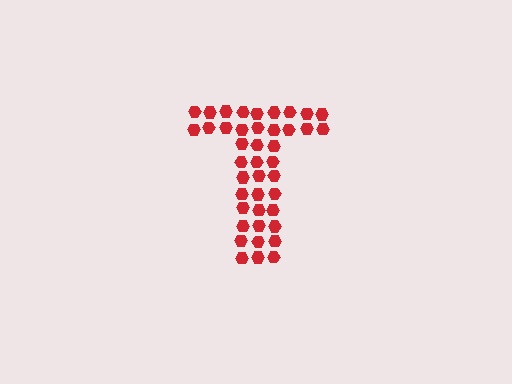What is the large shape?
The large shape is the letter T.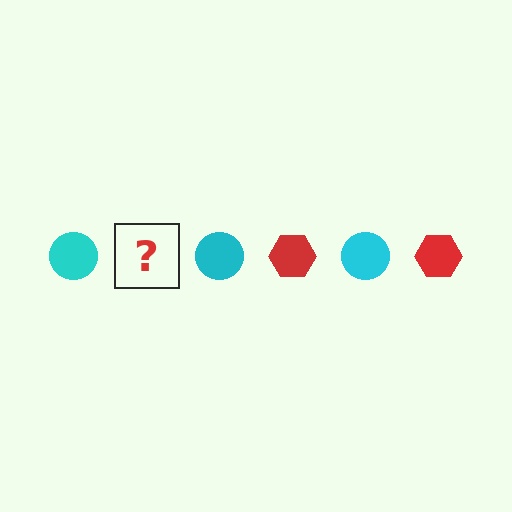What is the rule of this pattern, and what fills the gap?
The rule is that the pattern alternates between cyan circle and red hexagon. The gap should be filled with a red hexagon.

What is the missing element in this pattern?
The missing element is a red hexagon.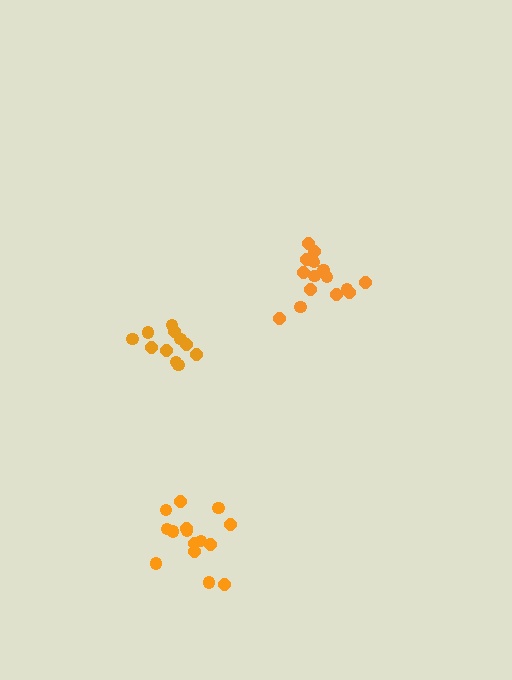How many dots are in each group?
Group 1: 15 dots, Group 2: 15 dots, Group 3: 11 dots (41 total).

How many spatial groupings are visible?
There are 3 spatial groupings.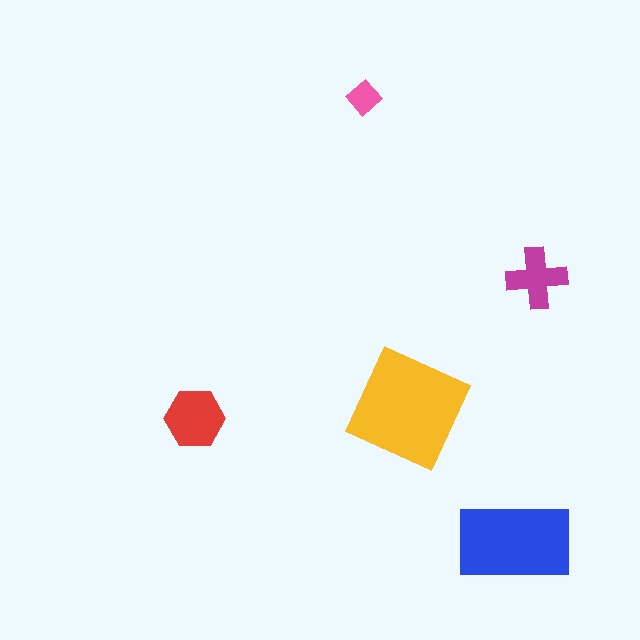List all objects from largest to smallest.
The yellow square, the blue rectangle, the red hexagon, the magenta cross, the pink diamond.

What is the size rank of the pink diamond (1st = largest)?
5th.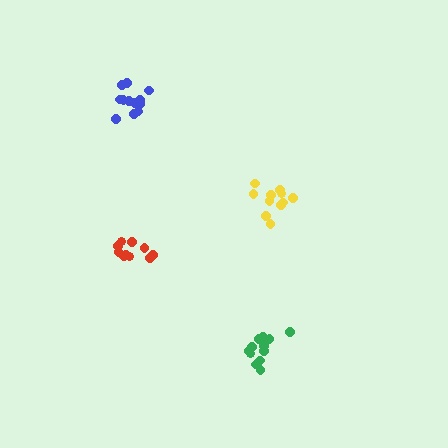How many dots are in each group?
Group 1: 11 dots, Group 2: 12 dots, Group 3: 10 dots, Group 4: 12 dots (45 total).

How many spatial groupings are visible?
There are 4 spatial groupings.